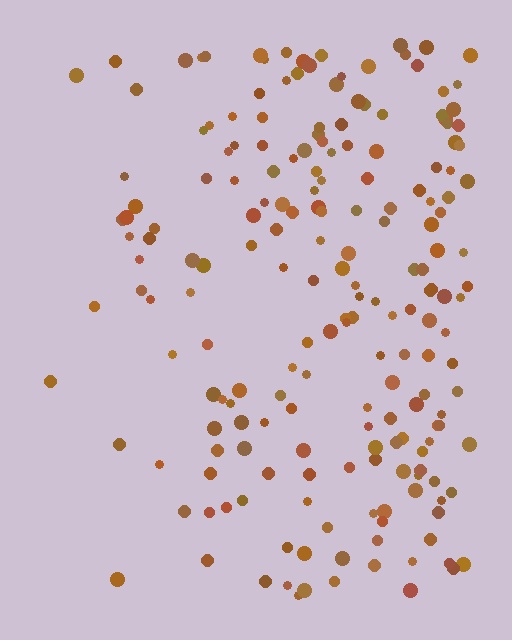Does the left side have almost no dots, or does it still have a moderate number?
Still a moderate number, just noticeably fewer than the right.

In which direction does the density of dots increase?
From left to right, with the right side densest.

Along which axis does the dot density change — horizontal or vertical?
Horizontal.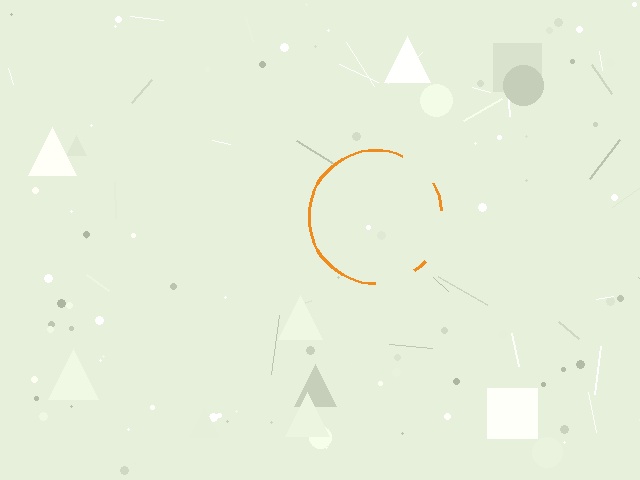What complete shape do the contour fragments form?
The contour fragments form a circle.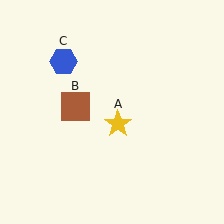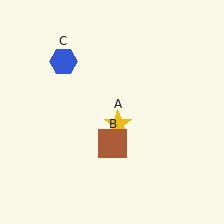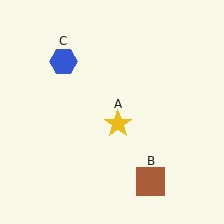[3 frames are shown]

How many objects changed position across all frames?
1 object changed position: brown square (object B).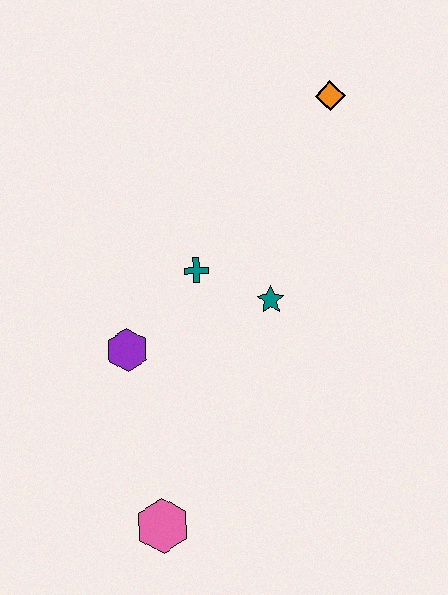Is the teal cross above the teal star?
Yes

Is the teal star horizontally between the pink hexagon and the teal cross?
No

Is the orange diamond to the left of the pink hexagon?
No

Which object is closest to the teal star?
The teal cross is closest to the teal star.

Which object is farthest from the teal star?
The pink hexagon is farthest from the teal star.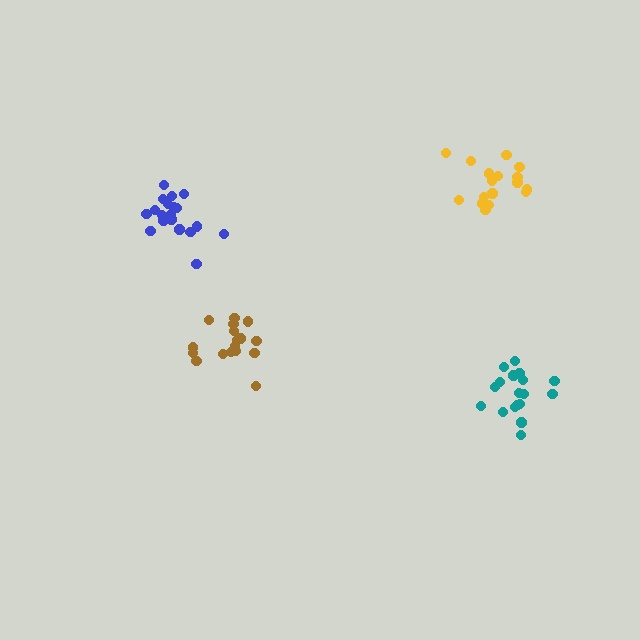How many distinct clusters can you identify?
There are 4 distinct clusters.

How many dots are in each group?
Group 1: 19 dots, Group 2: 18 dots, Group 3: 18 dots, Group 4: 17 dots (72 total).